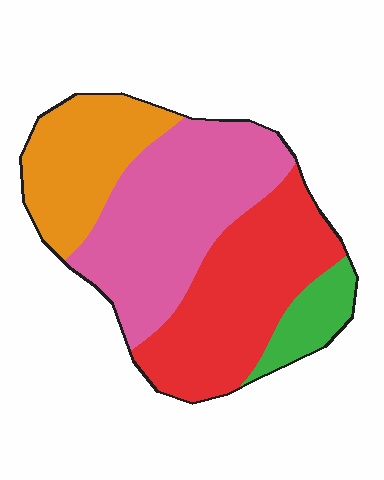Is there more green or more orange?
Orange.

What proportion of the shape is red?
Red takes up about one third (1/3) of the shape.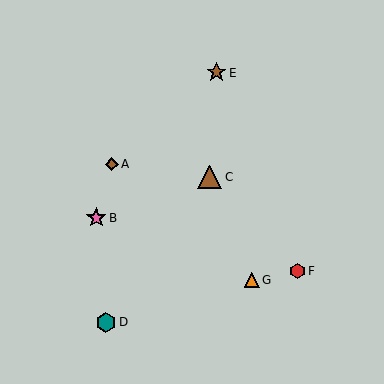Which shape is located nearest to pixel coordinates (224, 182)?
The brown triangle (labeled C) at (210, 177) is nearest to that location.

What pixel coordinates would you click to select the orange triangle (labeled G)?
Click at (252, 280) to select the orange triangle G.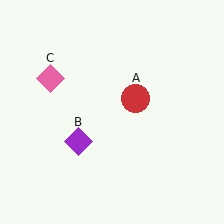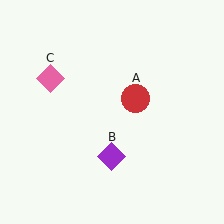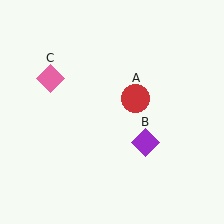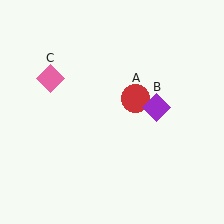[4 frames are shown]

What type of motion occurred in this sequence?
The purple diamond (object B) rotated counterclockwise around the center of the scene.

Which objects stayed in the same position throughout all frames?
Red circle (object A) and pink diamond (object C) remained stationary.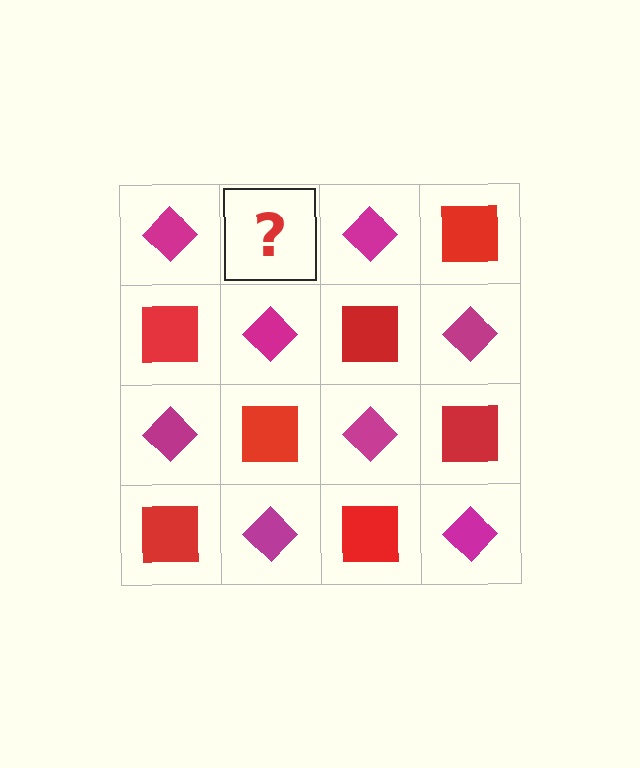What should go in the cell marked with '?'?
The missing cell should contain a red square.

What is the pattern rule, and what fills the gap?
The rule is that it alternates magenta diamond and red square in a checkerboard pattern. The gap should be filled with a red square.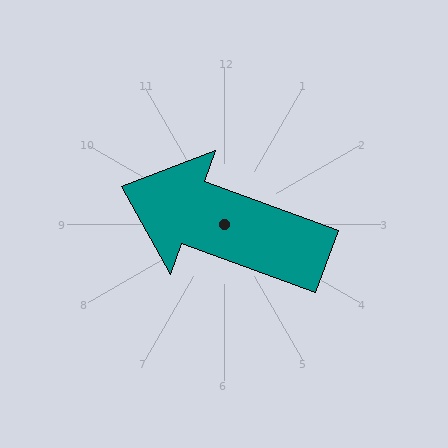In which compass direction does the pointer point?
West.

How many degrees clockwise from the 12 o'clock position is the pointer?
Approximately 290 degrees.